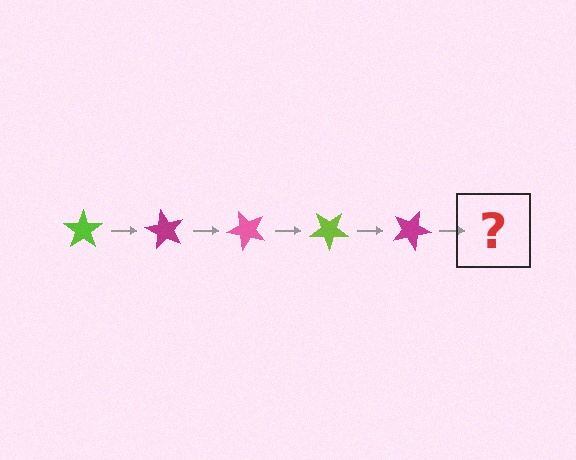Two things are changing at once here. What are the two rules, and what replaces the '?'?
The two rules are that it rotates 60 degrees each step and the color cycles through lime, magenta, and pink. The '?' should be a pink star, rotated 300 degrees from the start.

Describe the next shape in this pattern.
It should be a pink star, rotated 300 degrees from the start.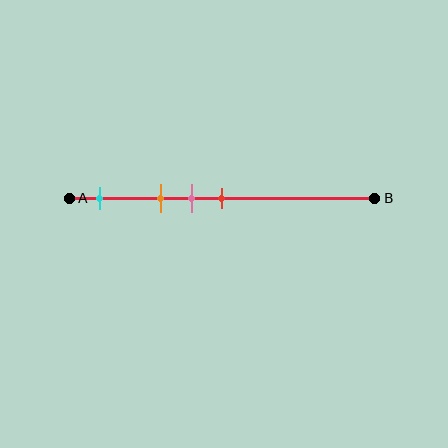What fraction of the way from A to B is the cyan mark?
The cyan mark is approximately 10% (0.1) of the way from A to B.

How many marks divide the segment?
There are 4 marks dividing the segment.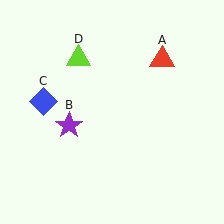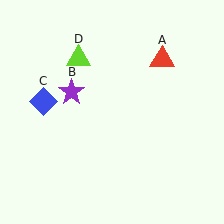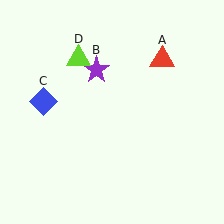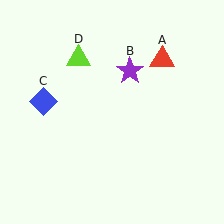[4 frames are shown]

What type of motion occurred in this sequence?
The purple star (object B) rotated clockwise around the center of the scene.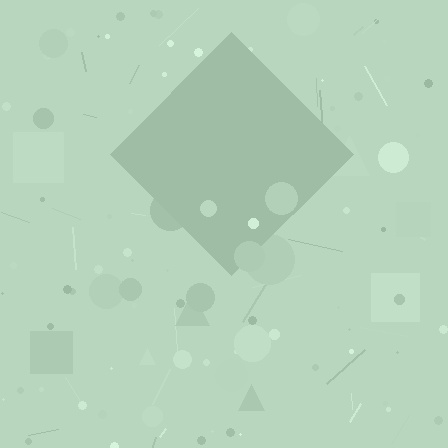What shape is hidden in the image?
A diamond is hidden in the image.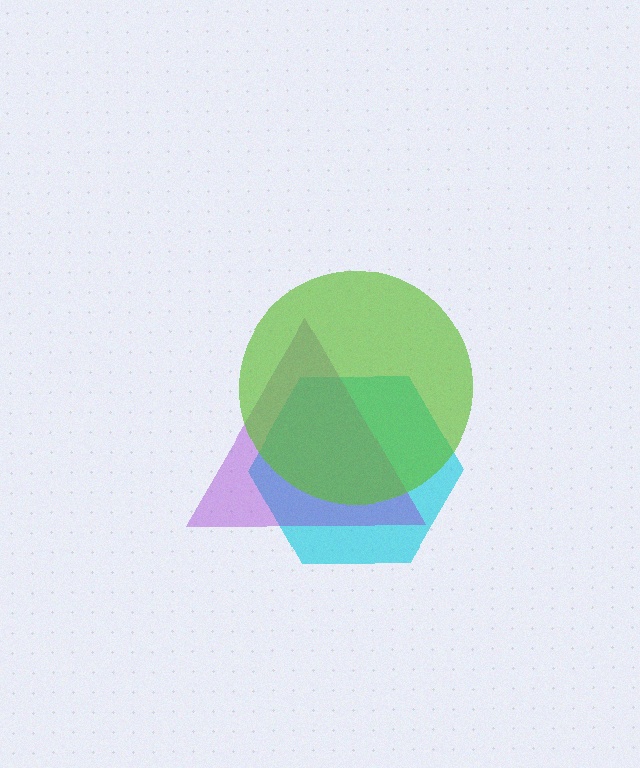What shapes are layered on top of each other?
The layered shapes are: a cyan hexagon, a purple triangle, a lime circle.